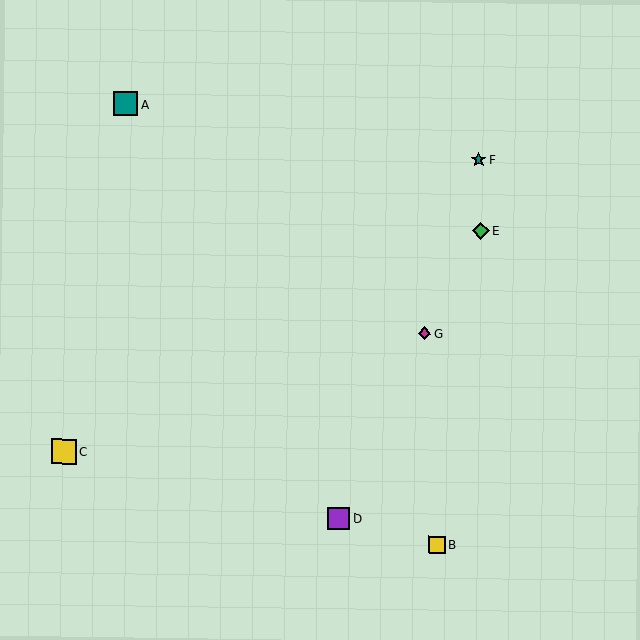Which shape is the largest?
The yellow square (labeled C) is the largest.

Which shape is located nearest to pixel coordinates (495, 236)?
The green diamond (labeled E) at (481, 231) is nearest to that location.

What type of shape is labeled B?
Shape B is a yellow square.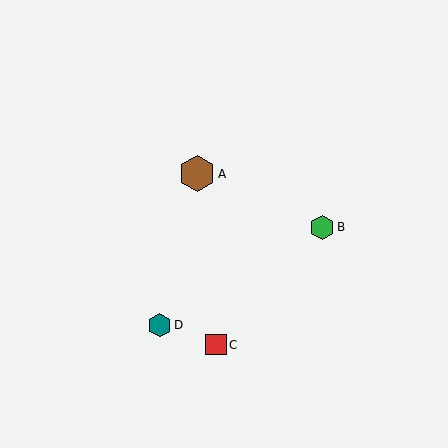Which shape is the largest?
The brown hexagon (labeled A) is the largest.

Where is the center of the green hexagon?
The center of the green hexagon is at (322, 227).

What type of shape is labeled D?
Shape D is a teal hexagon.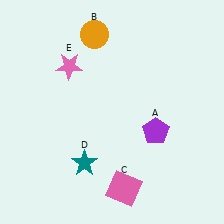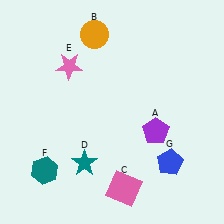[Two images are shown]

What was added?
A teal hexagon (F), a blue pentagon (G) were added in Image 2.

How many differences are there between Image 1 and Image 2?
There are 2 differences between the two images.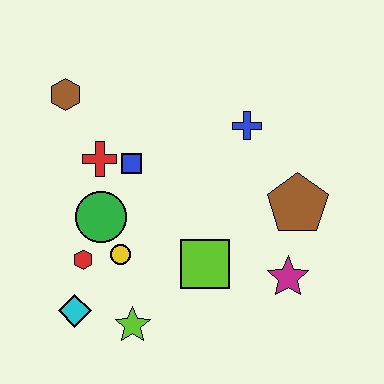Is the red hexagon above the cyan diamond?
Yes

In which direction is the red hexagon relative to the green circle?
The red hexagon is below the green circle.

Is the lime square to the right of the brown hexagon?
Yes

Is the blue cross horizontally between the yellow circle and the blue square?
No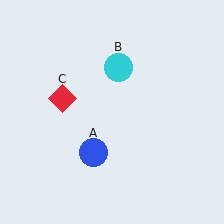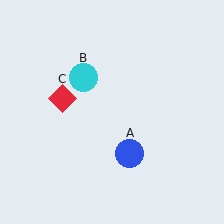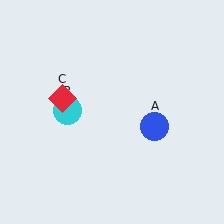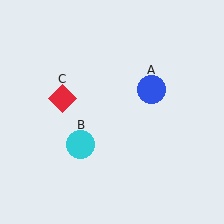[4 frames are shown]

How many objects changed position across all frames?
2 objects changed position: blue circle (object A), cyan circle (object B).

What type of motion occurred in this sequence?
The blue circle (object A), cyan circle (object B) rotated counterclockwise around the center of the scene.